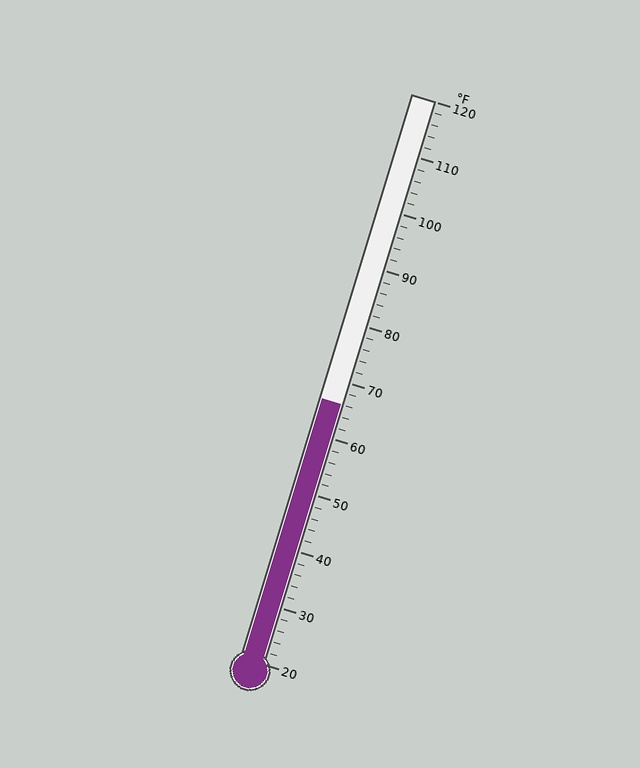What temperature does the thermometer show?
The thermometer shows approximately 66°F.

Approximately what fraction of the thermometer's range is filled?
The thermometer is filled to approximately 45% of its range.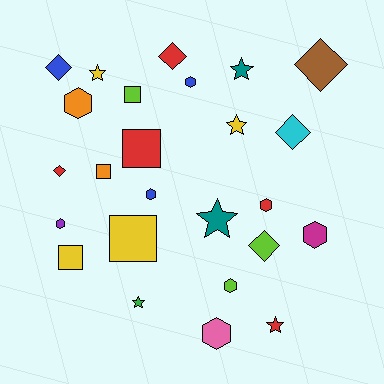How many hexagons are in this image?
There are 8 hexagons.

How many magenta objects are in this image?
There is 1 magenta object.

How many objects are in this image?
There are 25 objects.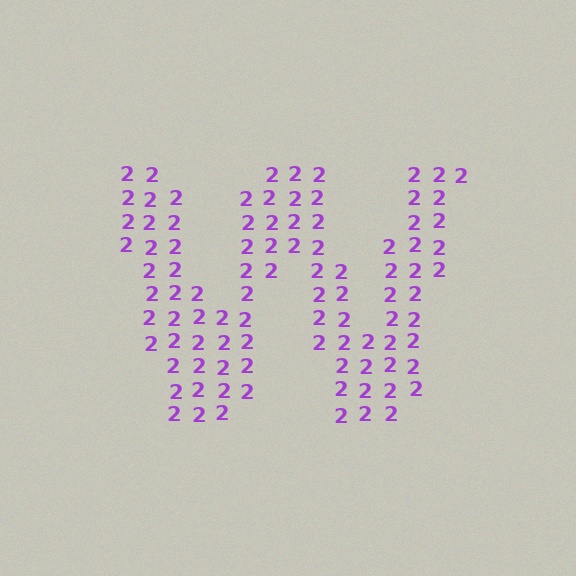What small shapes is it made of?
It is made of small digit 2's.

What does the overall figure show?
The overall figure shows the letter W.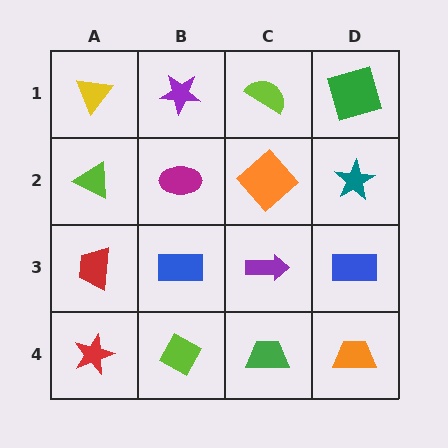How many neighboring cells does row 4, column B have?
3.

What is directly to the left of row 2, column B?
A lime triangle.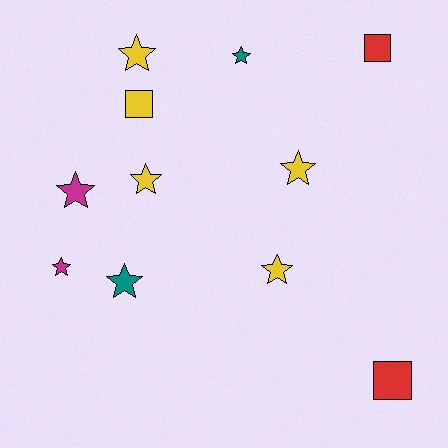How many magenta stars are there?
There are 2 magenta stars.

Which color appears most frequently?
Yellow, with 5 objects.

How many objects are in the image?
There are 11 objects.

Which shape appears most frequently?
Star, with 8 objects.